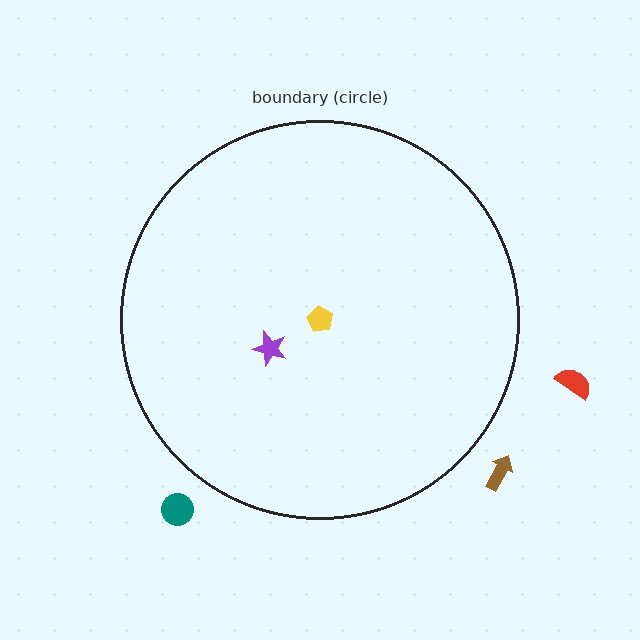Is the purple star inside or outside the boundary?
Inside.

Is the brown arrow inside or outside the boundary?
Outside.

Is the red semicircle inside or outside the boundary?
Outside.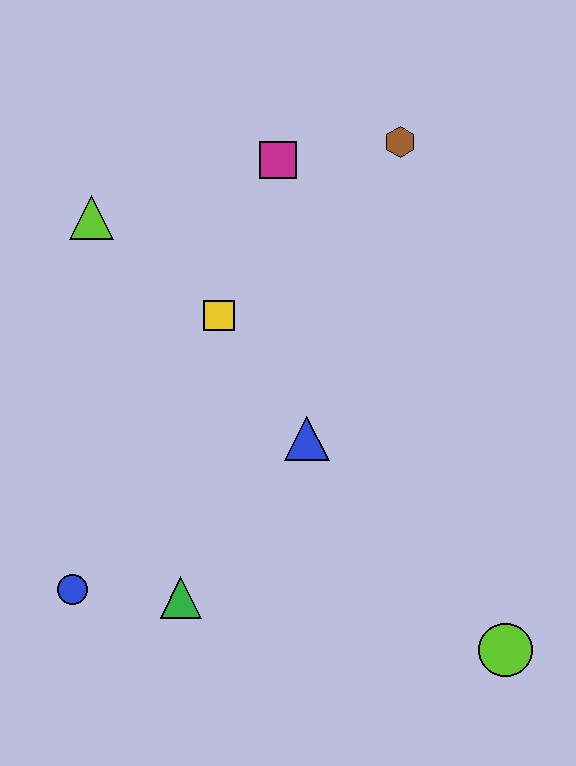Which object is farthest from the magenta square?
The lime circle is farthest from the magenta square.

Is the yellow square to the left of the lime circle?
Yes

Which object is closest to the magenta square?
The brown hexagon is closest to the magenta square.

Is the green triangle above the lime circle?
Yes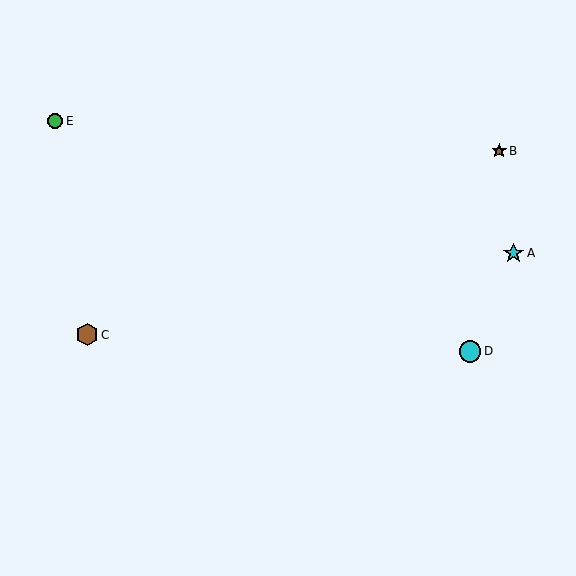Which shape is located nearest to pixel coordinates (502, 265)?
The cyan star (labeled A) at (513, 253) is nearest to that location.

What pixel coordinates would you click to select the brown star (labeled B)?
Click at (499, 151) to select the brown star B.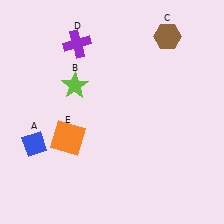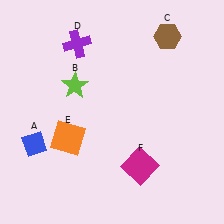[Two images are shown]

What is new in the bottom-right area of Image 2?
A magenta square (F) was added in the bottom-right area of Image 2.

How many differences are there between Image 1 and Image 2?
There is 1 difference between the two images.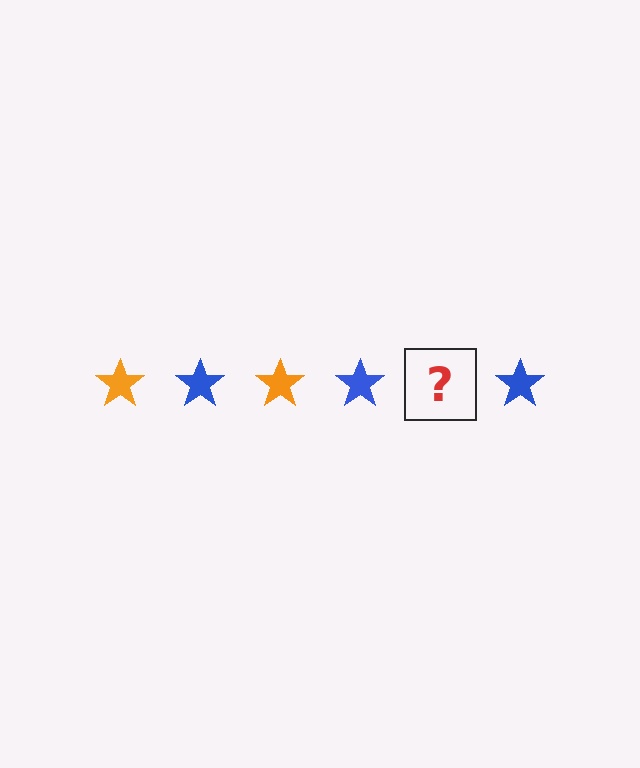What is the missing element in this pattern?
The missing element is an orange star.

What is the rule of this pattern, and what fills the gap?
The rule is that the pattern cycles through orange, blue stars. The gap should be filled with an orange star.